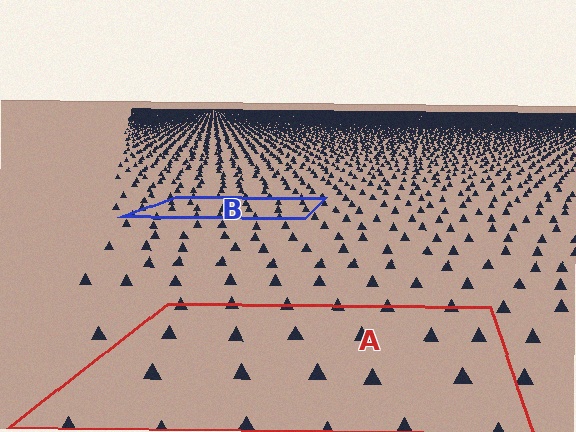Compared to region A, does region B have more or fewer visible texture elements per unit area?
Region B has more texture elements per unit area — they are packed more densely because it is farther away.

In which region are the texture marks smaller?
The texture marks are smaller in region B, because it is farther away.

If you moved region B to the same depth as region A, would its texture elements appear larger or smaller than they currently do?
They would appear larger. At a closer depth, the same texture elements are projected at a bigger on-screen size.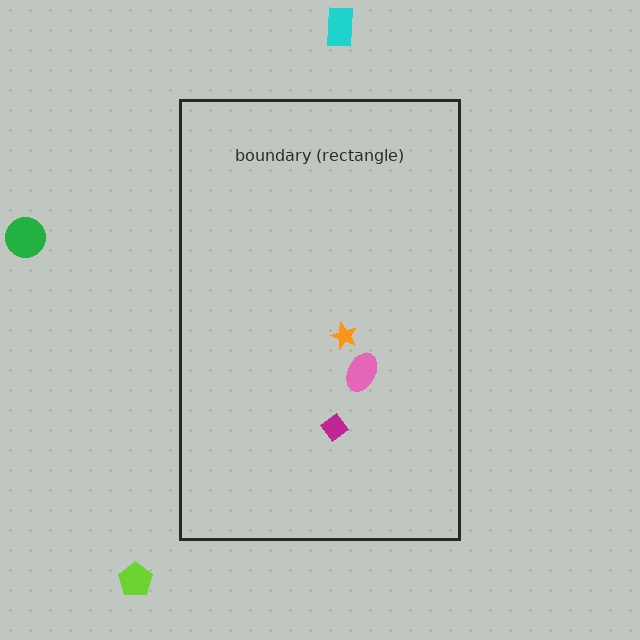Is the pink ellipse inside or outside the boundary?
Inside.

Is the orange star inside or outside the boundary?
Inside.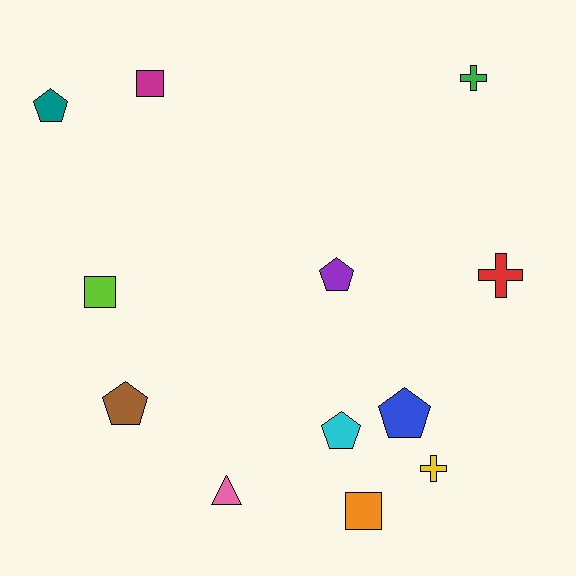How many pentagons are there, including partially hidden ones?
There are 5 pentagons.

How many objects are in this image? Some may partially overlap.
There are 12 objects.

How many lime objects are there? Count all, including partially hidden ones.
There is 1 lime object.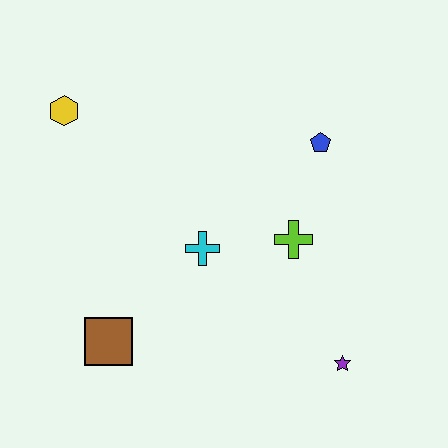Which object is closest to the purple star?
The lime cross is closest to the purple star.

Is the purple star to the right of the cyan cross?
Yes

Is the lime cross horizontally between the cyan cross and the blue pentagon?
Yes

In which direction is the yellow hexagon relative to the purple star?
The yellow hexagon is to the left of the purple star.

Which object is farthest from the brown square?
The blue pentagon is farthest from the brown square.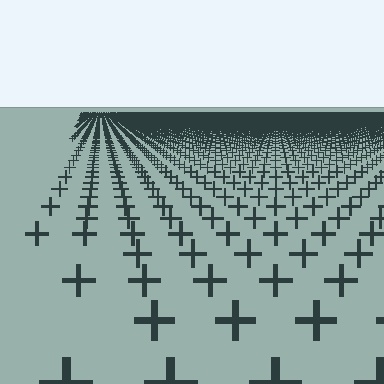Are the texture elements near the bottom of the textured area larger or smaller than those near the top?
Larger. Near the bottom, elements are closer to the viewer and appear at a bigger on-screen size.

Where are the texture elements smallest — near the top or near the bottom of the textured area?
Near the top.